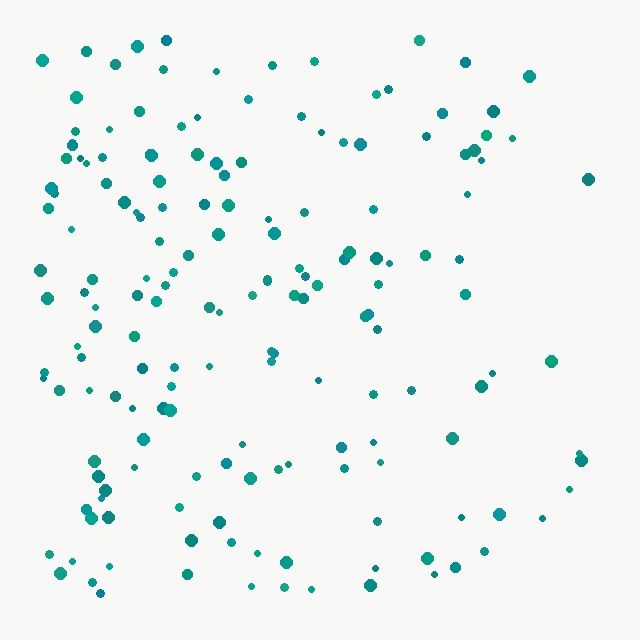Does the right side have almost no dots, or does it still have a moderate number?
Still a moderate number, just noticeably fewer than the left.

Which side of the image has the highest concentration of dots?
The left.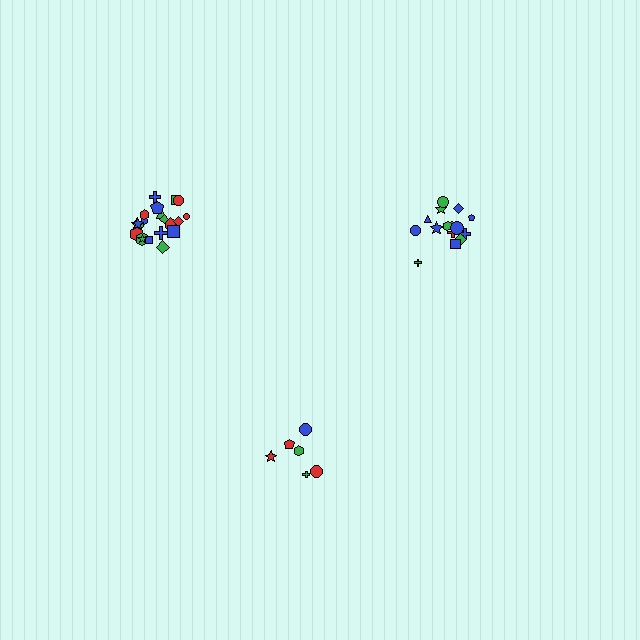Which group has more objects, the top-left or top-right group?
The top-left group.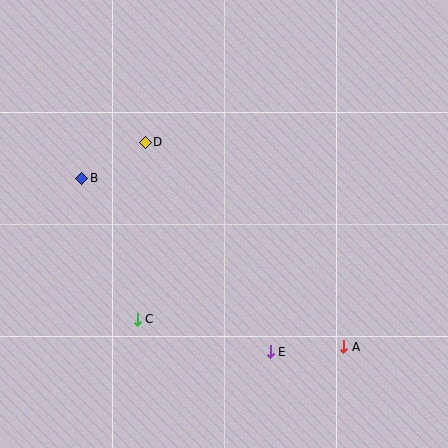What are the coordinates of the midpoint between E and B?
The midpoint between E and B is at (176, 265).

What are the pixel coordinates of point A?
Point A is at (344, 347).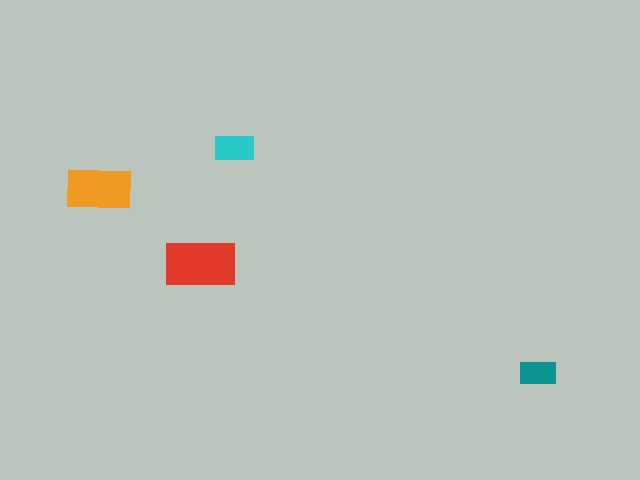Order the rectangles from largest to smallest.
the red one, the orange one, the cyan one, the teal one.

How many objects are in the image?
There are 4 objects in the image.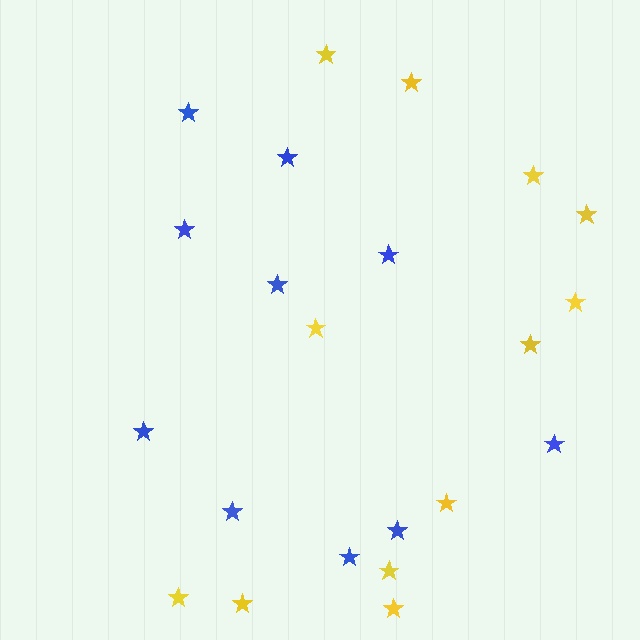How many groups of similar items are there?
There are 2 groups: one group of blue stars (10) and one group of yellow stars (12).